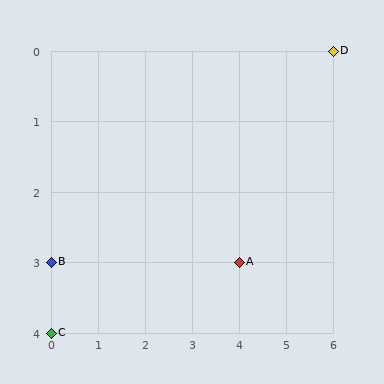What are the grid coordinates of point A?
Point A is at grid coordinates (4, 3).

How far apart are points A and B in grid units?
Points A and B are 4 columns apart.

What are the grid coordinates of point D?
Point D is at grid coordinates (6, 0).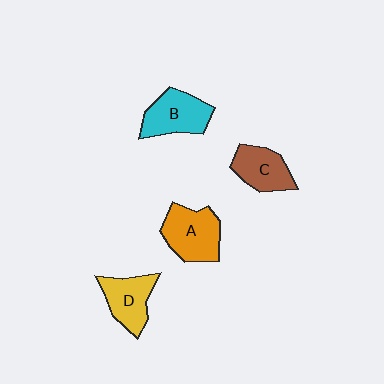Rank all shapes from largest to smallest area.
From largest to smallest: A (orange), B (cyan), D (yellow), C (brown).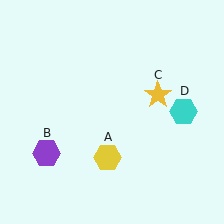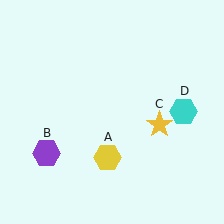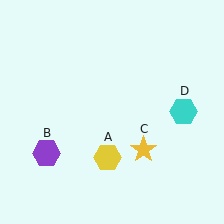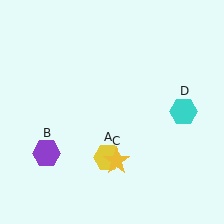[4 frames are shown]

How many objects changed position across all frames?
1 object changed position: yellow star (object C).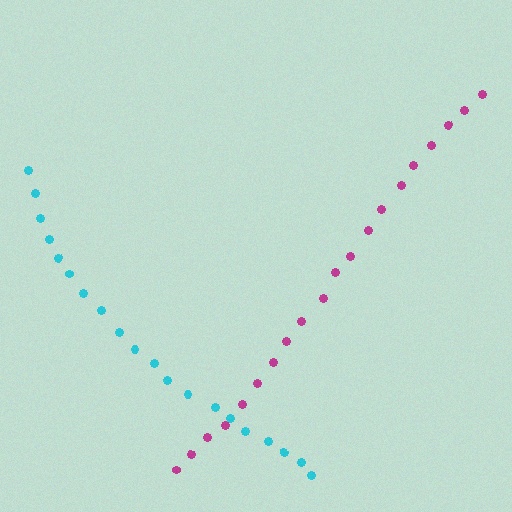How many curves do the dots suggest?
There are 2 distinct paths.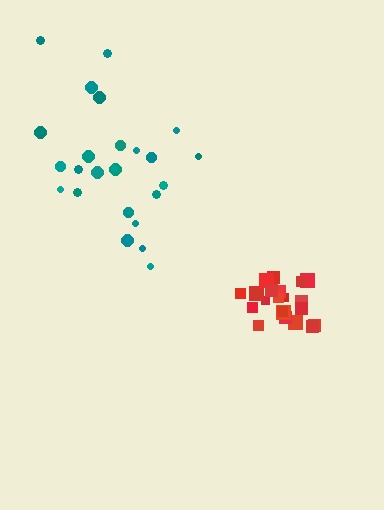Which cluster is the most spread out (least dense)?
Teal.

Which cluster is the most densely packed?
Red.